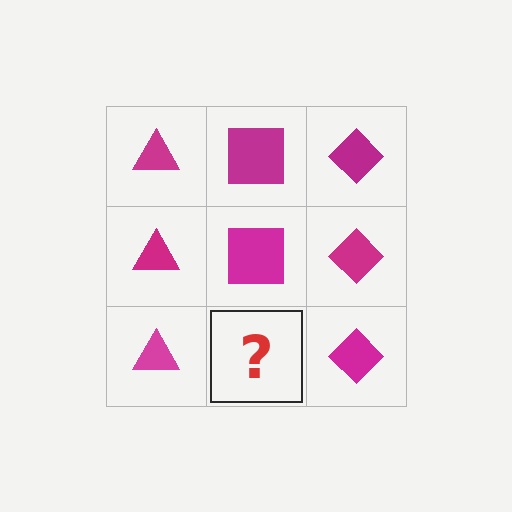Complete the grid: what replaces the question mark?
The question mark should be replaced with a magenta square.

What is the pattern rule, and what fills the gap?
The rule is that each column has a consistent shape. The gap should be filled with a magenta square.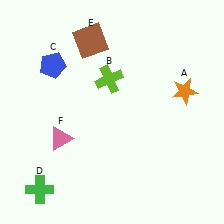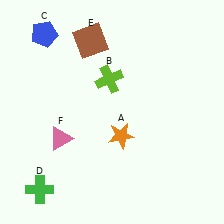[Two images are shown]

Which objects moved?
The objects that moved are: the orange star (A), the blue pentagon (C).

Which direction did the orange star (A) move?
The orange star (A) moved left.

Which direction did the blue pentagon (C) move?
The blue pentagon (C) moved up.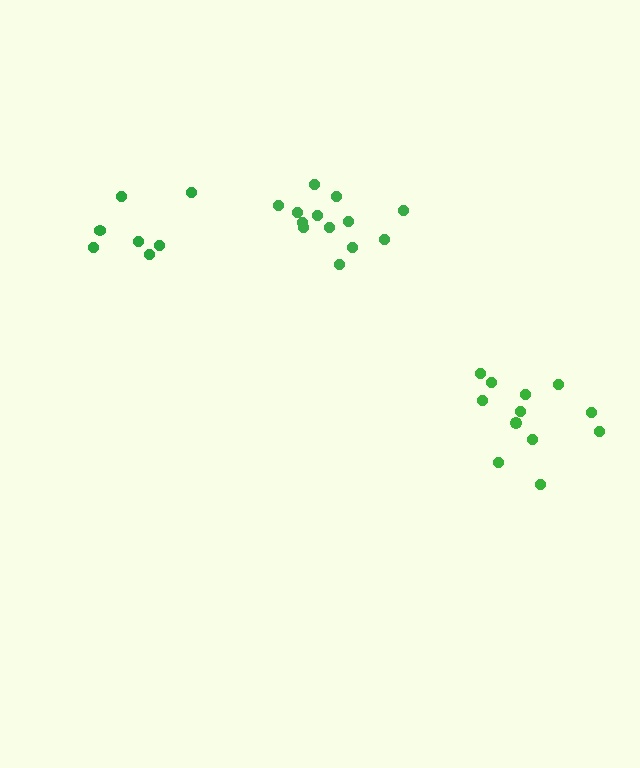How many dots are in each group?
Group 1: 7 dots, Group 2: 13 dots, Group 3: 12 dots (32 total).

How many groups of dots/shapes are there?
There are 3 groups.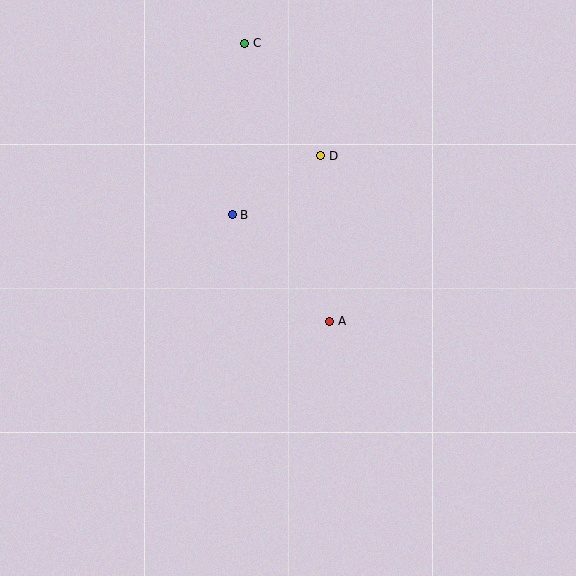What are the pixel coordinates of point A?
Point A is at (330, 321).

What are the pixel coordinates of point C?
Point C is at (244, 43).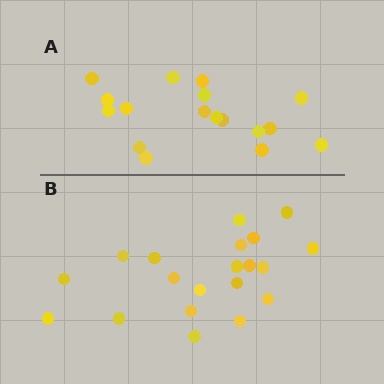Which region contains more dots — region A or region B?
Region B (the bottom region) has more dots.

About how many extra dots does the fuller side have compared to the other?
Region B has just a few more — roughly 2 or 3 more dots than region A.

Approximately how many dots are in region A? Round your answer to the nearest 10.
About 20 dots. (The exact count is 17, which rounds to 20.)